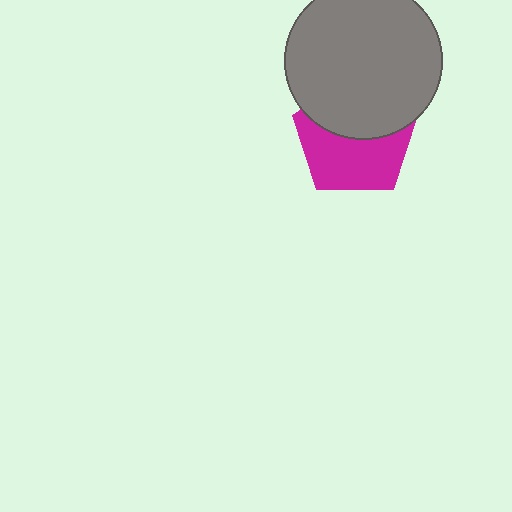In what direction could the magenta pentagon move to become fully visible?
The magenta pentagon could move down. That would shift it out from behind the gray circle entirely.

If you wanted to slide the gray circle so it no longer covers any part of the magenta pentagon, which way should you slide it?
Slide it up — that is the most direct way to separate the two shapes.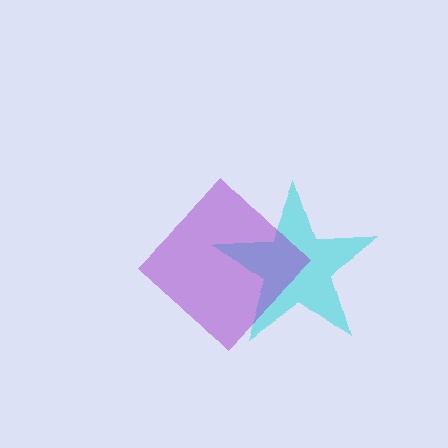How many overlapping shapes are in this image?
There are 2 overlapping shapes in the image.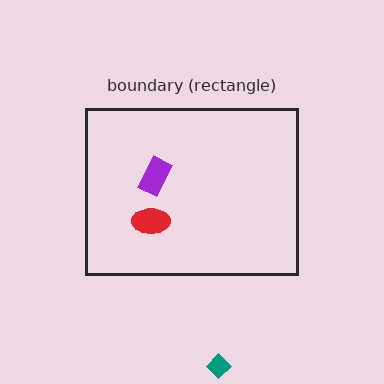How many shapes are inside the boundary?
2 inside, 1 outside.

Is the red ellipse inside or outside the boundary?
Inside.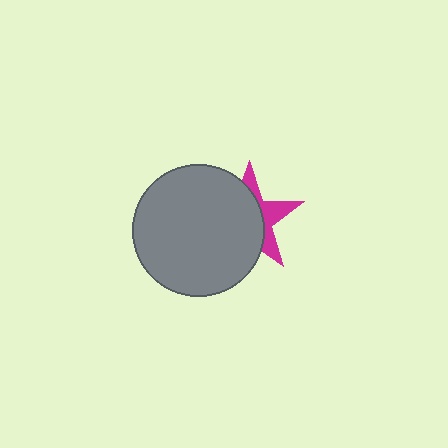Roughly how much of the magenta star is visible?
A small part of it is visible (roughly 35%).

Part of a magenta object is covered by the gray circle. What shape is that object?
It is a star.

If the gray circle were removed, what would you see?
You would see the complete magenta star.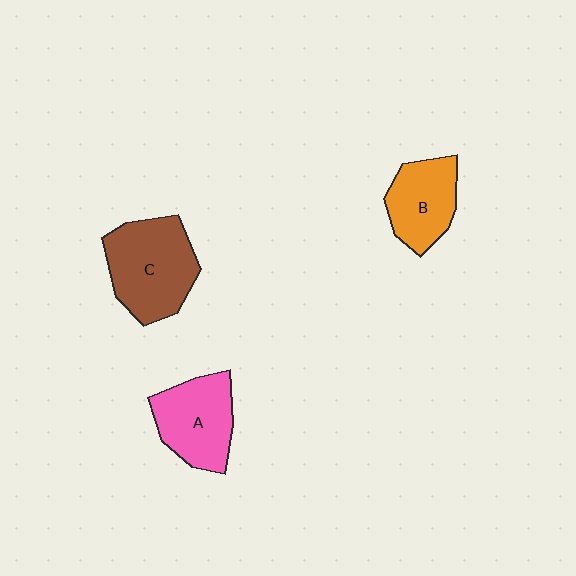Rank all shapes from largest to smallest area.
From largest to smallest: C (brown), A (pink), B (orange).